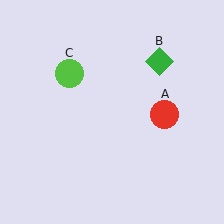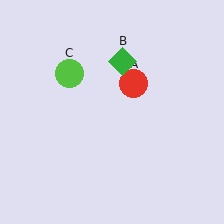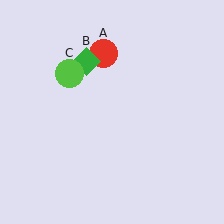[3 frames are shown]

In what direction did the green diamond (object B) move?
The green diamond (object B) moved left.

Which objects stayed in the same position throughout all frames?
Lime circle (object C) remained stationary.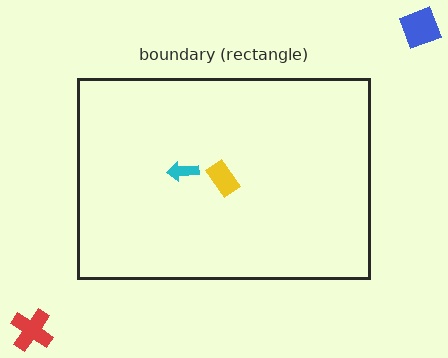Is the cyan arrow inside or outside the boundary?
Inside.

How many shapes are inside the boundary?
2 inside, 2 outside.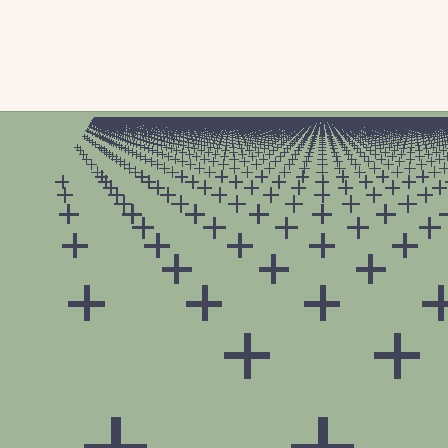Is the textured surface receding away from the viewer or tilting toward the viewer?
The surface is receding away from the viewer. Texture elements get smaller and denser toward the top.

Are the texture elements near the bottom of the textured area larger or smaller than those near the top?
Larger. Near the bottom, elements are closer to the viewer and appear at a bigger on-screen size.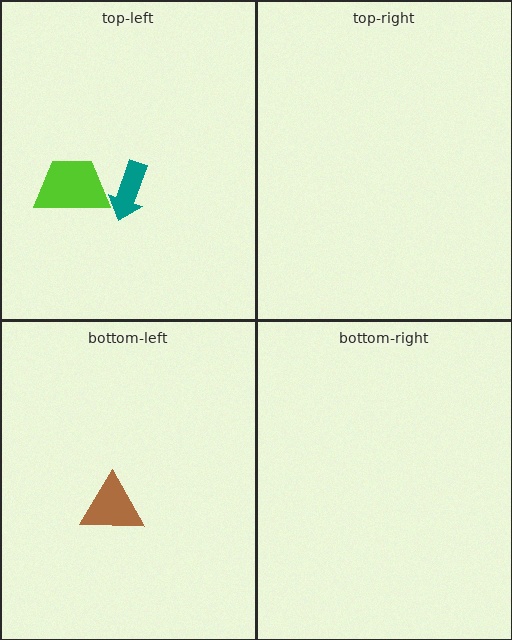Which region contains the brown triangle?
The bottom-left region.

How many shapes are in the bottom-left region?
1.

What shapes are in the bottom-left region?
The brown triangle.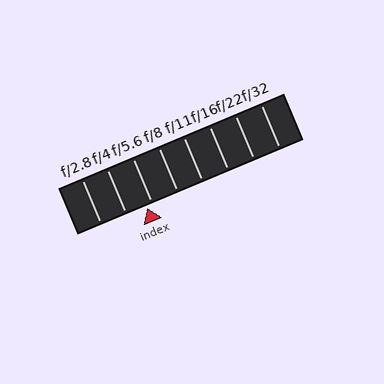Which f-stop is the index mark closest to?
The index mark is closest to f/5.6.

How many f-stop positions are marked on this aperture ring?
There are 8 f-stop positions marked.